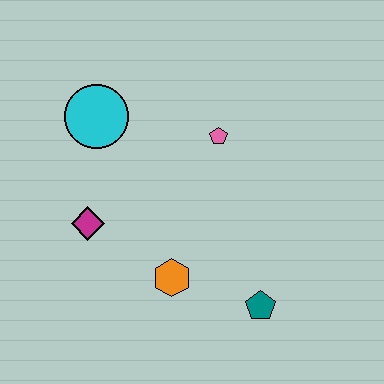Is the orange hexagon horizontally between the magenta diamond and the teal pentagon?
Yes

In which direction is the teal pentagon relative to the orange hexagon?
The teal pentagon is to the right of the orange hexagon.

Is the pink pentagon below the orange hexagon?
No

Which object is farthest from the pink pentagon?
The teal pentagon is farthest from the pink pentagon.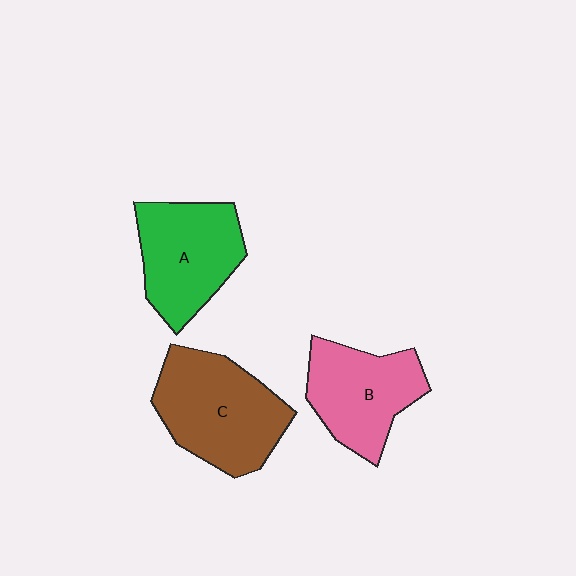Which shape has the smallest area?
Shape B (pink).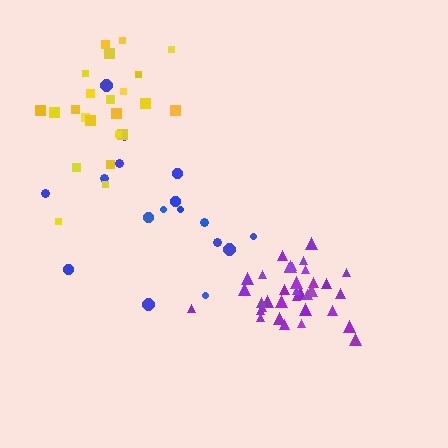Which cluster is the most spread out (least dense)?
Blue.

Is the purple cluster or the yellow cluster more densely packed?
Purple.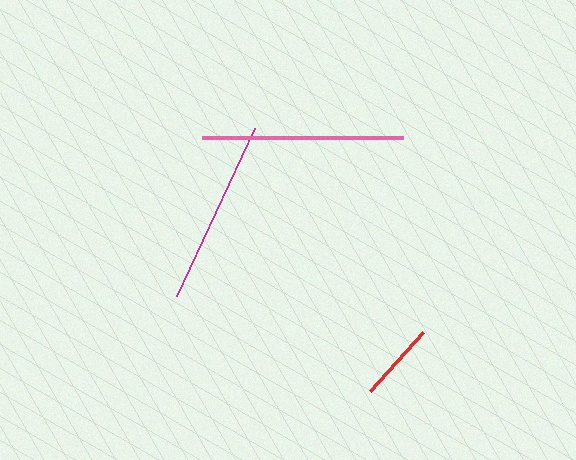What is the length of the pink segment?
The pink segment is approximately 201 pixels long.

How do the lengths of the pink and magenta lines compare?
The pink and magenta lines are approximately the same length.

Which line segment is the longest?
The pink line is the longest at approximately 201 pixels.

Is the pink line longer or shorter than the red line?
The pink line is longer than the red line.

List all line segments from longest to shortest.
From longest to shortest: pink, magenta, red.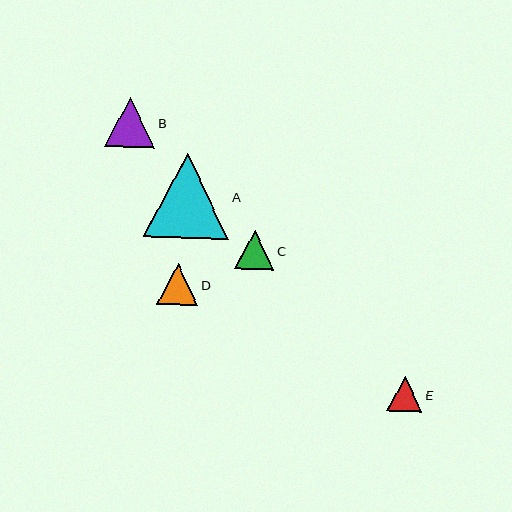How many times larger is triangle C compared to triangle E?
Triangle C is approximately 1.1 times the size of triangle E.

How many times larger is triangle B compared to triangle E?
Triangle B is approximately 1.4 times the size of triangle E.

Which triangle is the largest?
Triangle A is the largest with a size of approximately 85 pixels.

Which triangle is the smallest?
Triangle E is the smallest with a size of approximately 35 pixels.